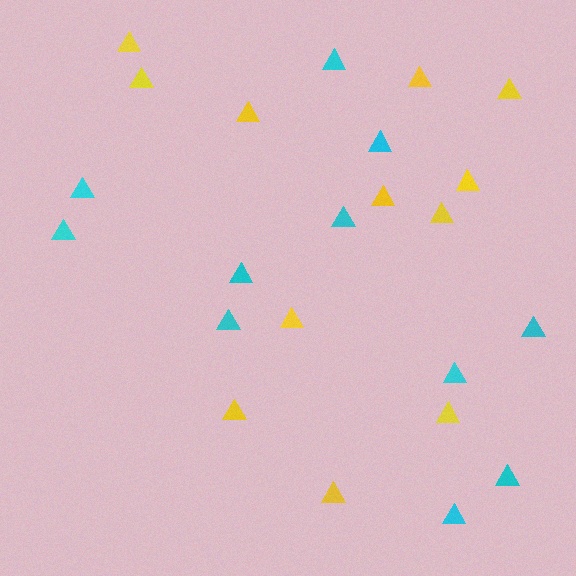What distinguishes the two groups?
There are 2 groups: one group of yellow triangles (12) and one group of cyan triangles (11).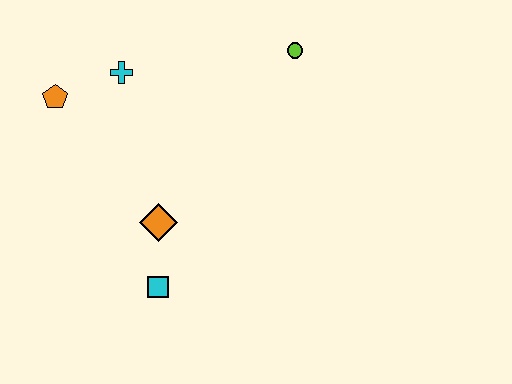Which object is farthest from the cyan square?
The lime circle is farthest from the cyan square.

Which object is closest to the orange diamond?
The cyan square is closest to the orange diamond.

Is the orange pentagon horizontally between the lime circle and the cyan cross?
No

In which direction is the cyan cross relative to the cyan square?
The cyan cross is above the cyan square.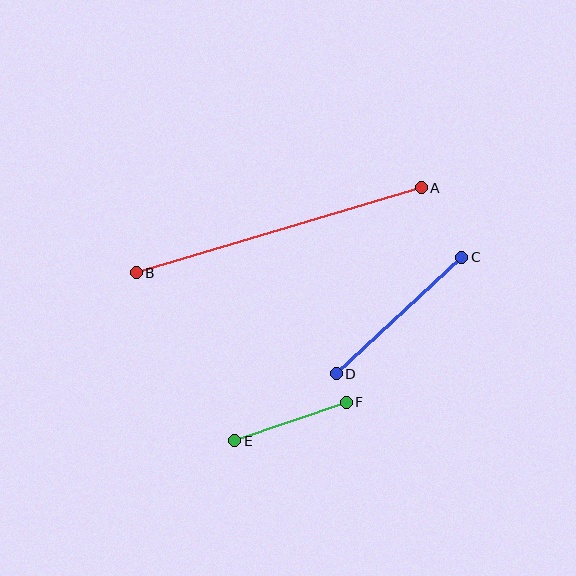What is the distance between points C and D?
The distance is approximately 171 pixels.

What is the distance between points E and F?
The distance is approximately 118 pixels.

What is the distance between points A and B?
The distance is approximately 298 pixels.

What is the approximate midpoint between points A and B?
The midpoint is at approximately (279, 230) pixels.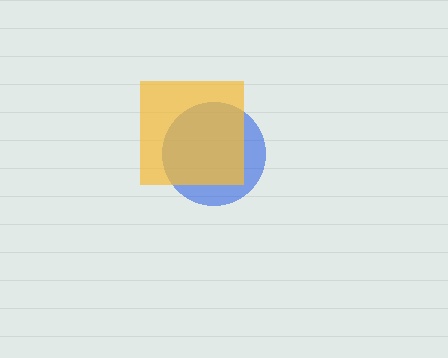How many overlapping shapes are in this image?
There are 2 overlapping shapes in the image.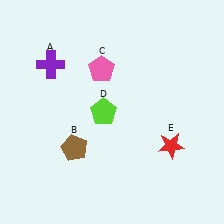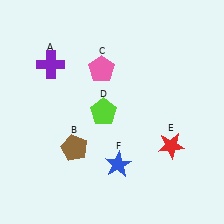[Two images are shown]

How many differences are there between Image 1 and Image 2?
There is 1 difference between the two images.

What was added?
A blue star (F) was added in Image 2.